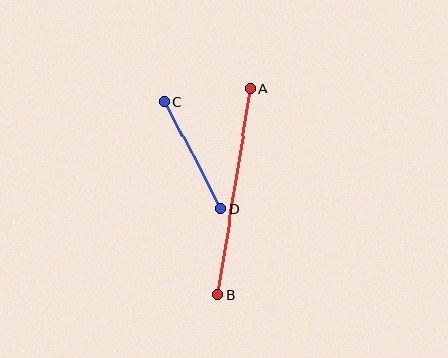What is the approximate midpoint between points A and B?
The midpoint is at approximately (234, 191) pixels.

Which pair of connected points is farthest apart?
Points A and B are farthest apart.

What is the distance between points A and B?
The distance is approximately 209 pixels.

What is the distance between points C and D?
The distance is approximately 121 pixels.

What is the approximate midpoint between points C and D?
The midpoint is at approximately (193, 155) pixels.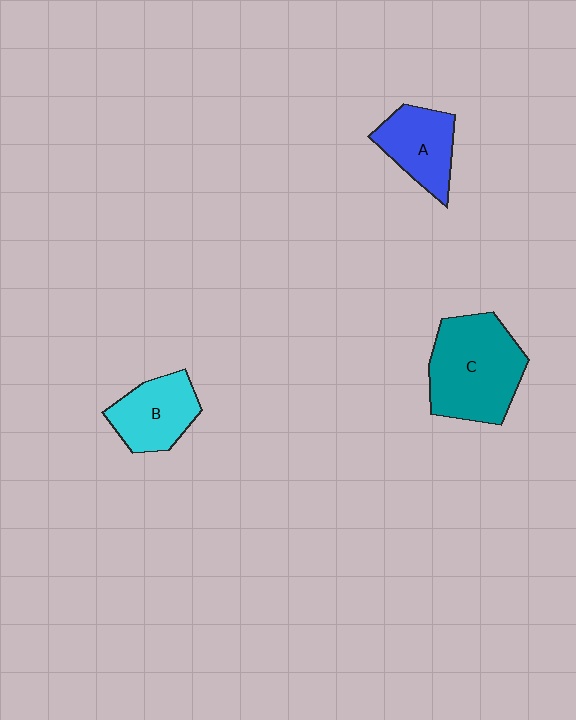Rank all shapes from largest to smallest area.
From largest to smallest: C (teal), B (cyan), A (blue).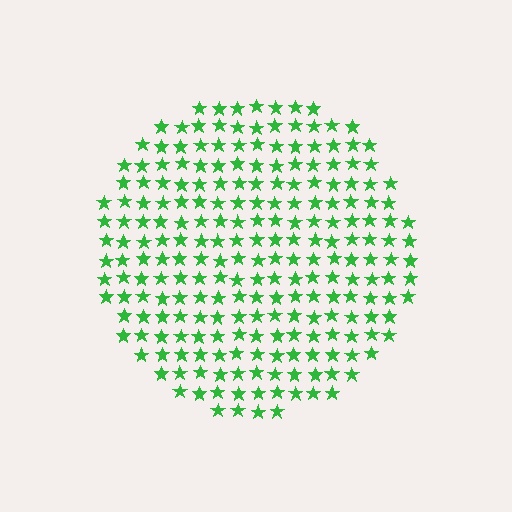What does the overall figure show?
The overall figure shows a circle.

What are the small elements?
The small elements are stars.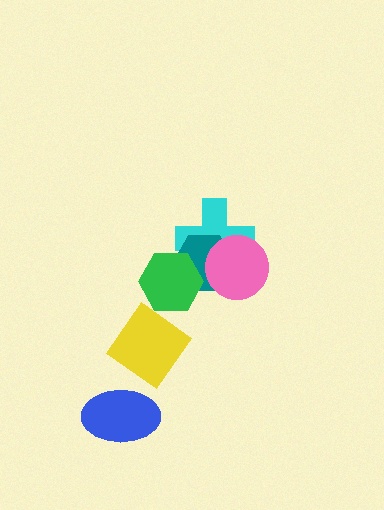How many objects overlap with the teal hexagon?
3 objects overlap with the teal hexagon.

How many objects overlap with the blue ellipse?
0 objects overlap with the blue ellipse.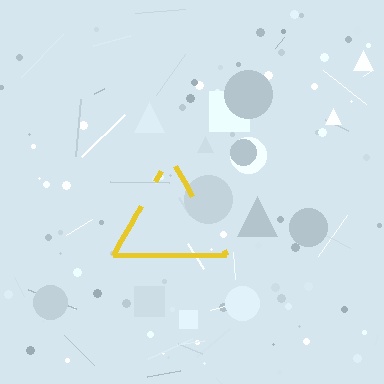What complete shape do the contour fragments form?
The contour fragments form a triangle.